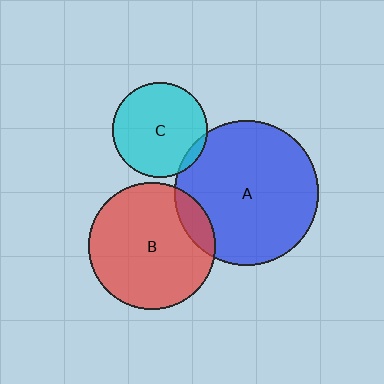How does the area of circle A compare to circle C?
Approximately 2.3 times.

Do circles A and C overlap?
Yes.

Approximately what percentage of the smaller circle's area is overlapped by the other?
Approximately 5%.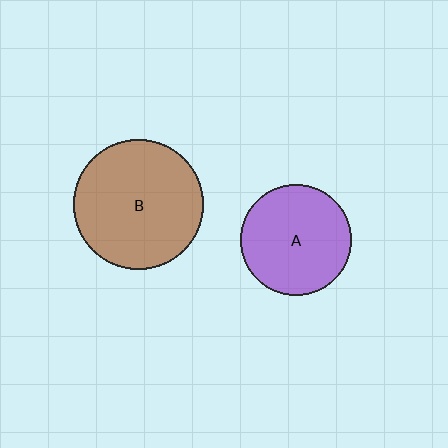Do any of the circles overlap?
No, none of the circles overlap.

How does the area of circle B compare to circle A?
Approximately 1.4 times.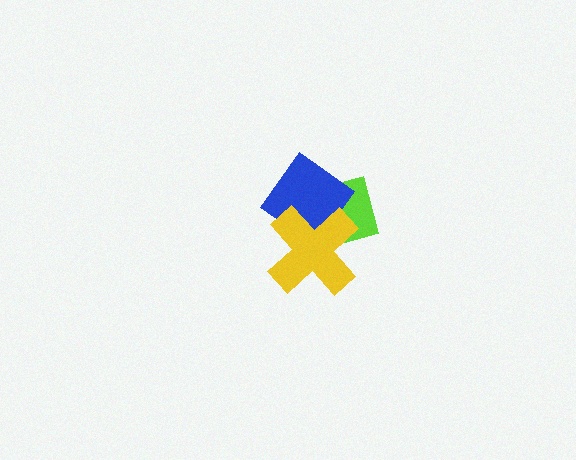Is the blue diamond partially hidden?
Yes, it is partially covered by another shape.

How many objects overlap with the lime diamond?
2 objects overlap with the lime diamond.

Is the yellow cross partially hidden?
No, no other shape covers it.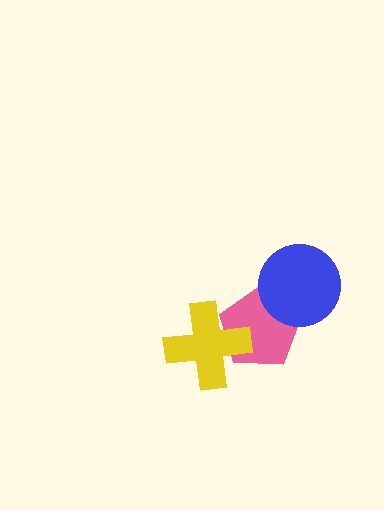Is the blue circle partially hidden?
No, no other shape covers it.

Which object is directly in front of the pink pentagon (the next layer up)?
The yellow cross is directly in front of the pink pentagon.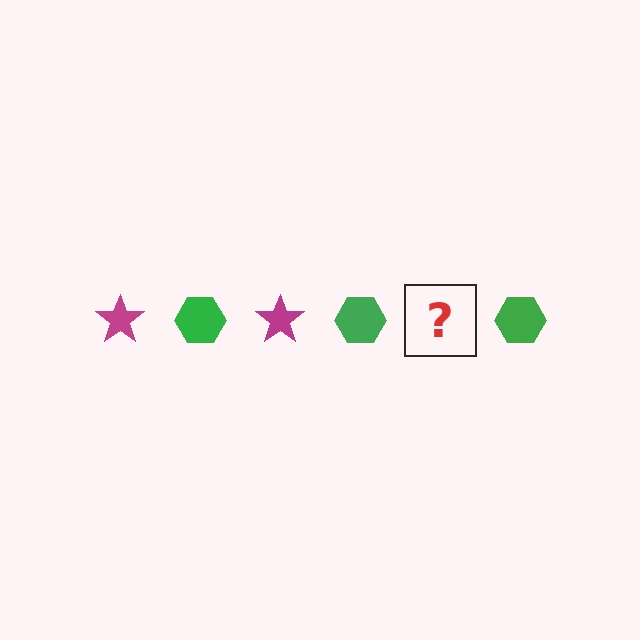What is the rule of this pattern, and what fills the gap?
The rule is that the pattern alternates between magenta star and green hexagon. The gap should be filled with a magenta star.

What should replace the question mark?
The question mark should be replaced with a magenta star.